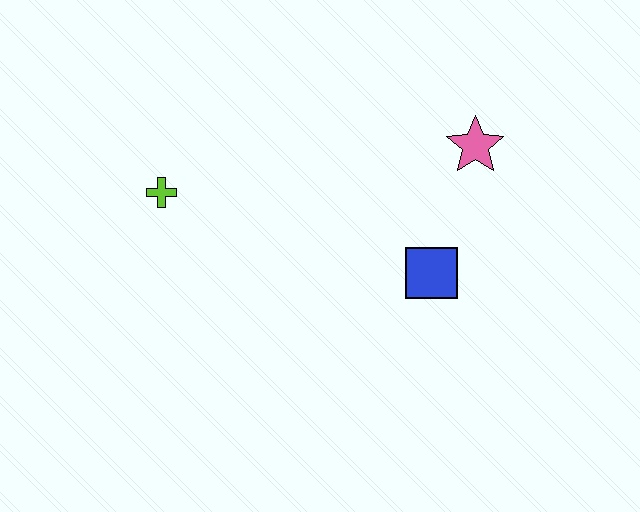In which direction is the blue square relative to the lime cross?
The blue square is to the right of the lime cross.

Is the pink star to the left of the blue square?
No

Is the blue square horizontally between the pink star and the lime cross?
Yes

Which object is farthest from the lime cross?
The pink star is farthest from the lime cross.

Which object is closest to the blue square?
The pink star is closest to the blue square.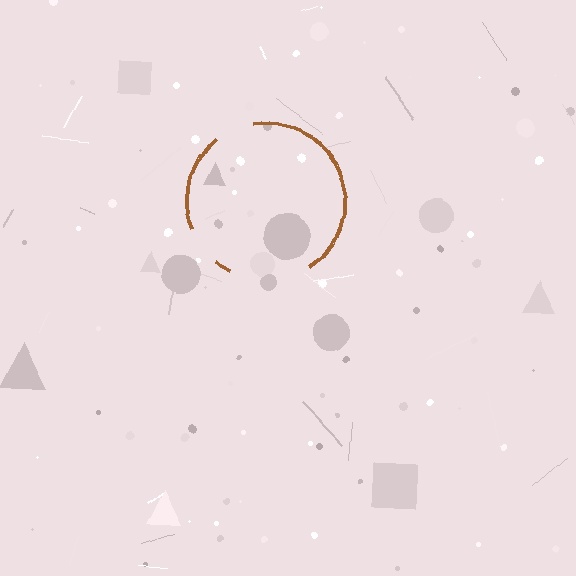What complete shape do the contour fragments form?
The contour fragments form a circle.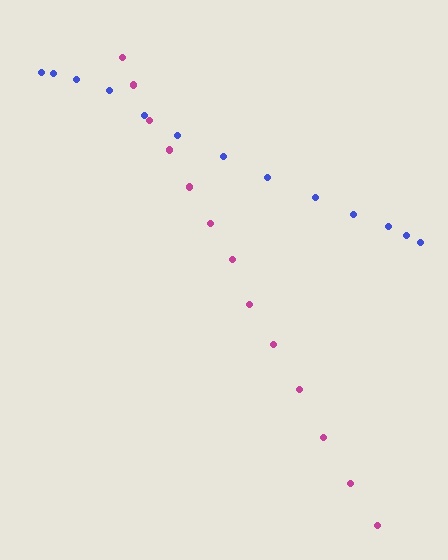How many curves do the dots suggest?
There are 2 distinct paths.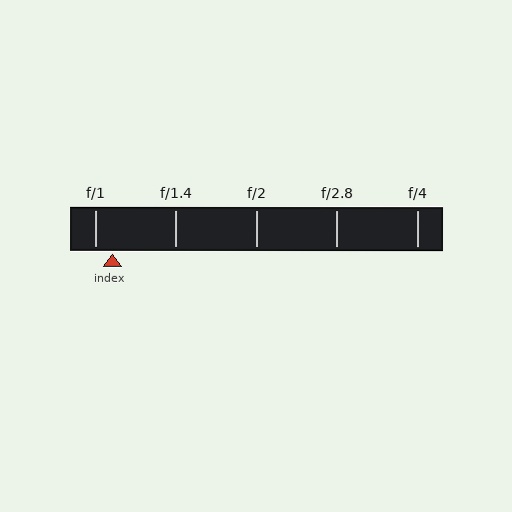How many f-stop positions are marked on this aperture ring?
There are 5 f-stop positions marked.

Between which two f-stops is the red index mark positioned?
The index mark is between f/1 and f/1.4.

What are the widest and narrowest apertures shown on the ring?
The widest aperture shown is f/1 and the narrowest is f/4.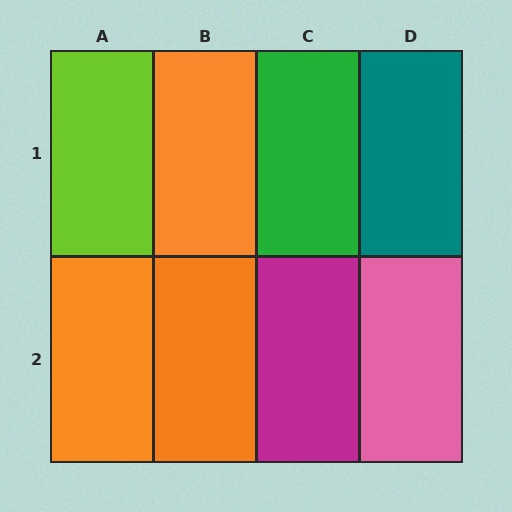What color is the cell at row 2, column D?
Pink.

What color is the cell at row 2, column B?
Orange.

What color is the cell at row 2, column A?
Orange.